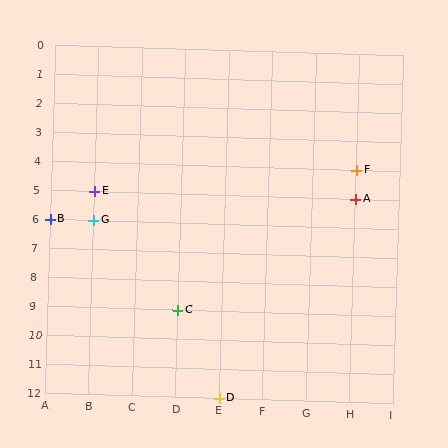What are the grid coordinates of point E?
Point E is at grid coordinates (B, 5).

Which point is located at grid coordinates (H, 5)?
Point A is at (H, 5).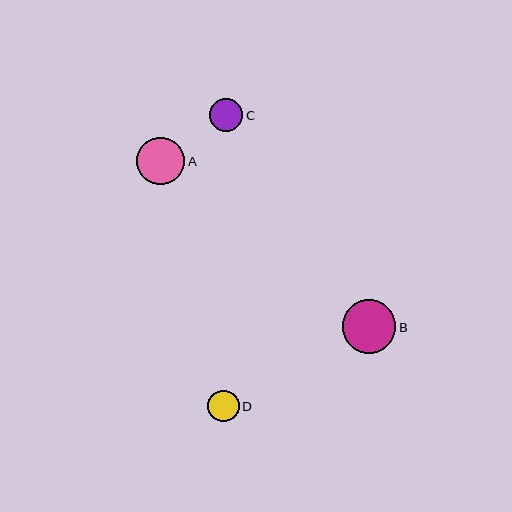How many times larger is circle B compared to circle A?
Circle B is approximately 1.1 times the size of circle A.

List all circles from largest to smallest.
From largest to smallest: B, A, C, D.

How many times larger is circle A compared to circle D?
Circle A is approximately 1.5 times the size of circle D.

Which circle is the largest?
Circle B is the largest with a size of approximately 53 pixels.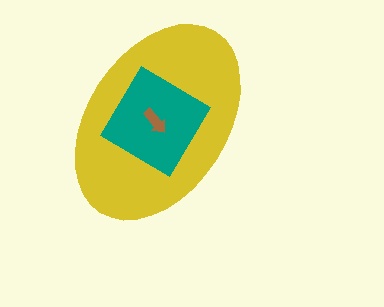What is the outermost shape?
The yellow ellipse.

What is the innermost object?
The brown arrow.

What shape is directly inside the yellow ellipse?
The teal diamond.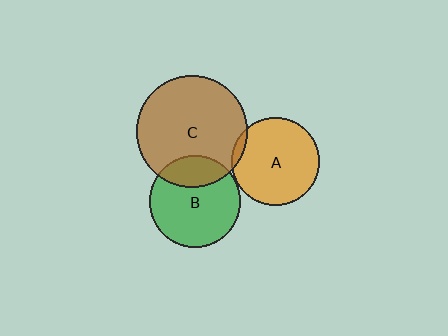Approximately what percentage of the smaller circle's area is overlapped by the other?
Approximately 25%.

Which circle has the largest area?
Circle C (brown).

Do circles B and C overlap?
Yes.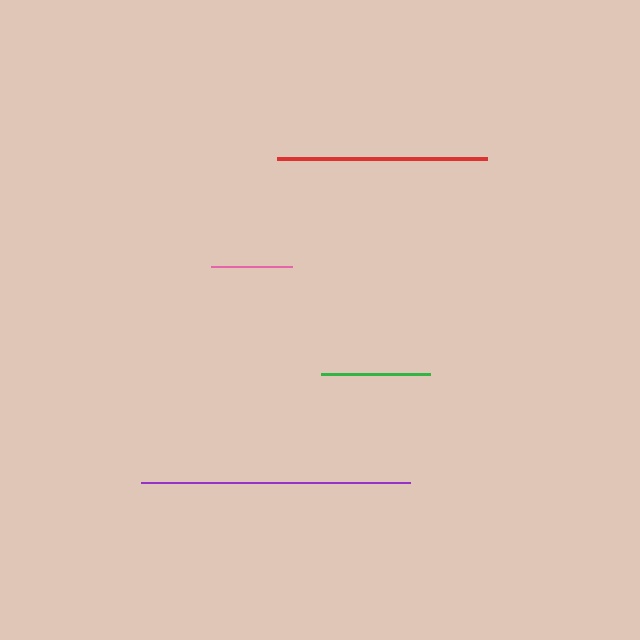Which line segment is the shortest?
The pink line is the shortest at approximately 80 pixels.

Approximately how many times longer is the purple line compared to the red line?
The purple line is approximately 1.3 times the length of the red line.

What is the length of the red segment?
The red segment is approximately 210 pixels long.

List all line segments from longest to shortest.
From longest to shortest: purple, red, green, pink.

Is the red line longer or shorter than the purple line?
The purple line is longer than the red line.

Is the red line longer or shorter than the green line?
The red line is longer than the green line.